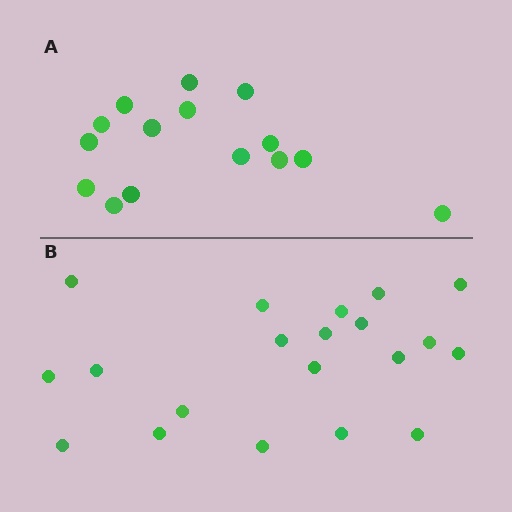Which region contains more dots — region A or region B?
Region B (the bottom region) has more dots.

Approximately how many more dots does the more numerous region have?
Region B has about 5 more dots than region A.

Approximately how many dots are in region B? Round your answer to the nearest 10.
About 20 dots.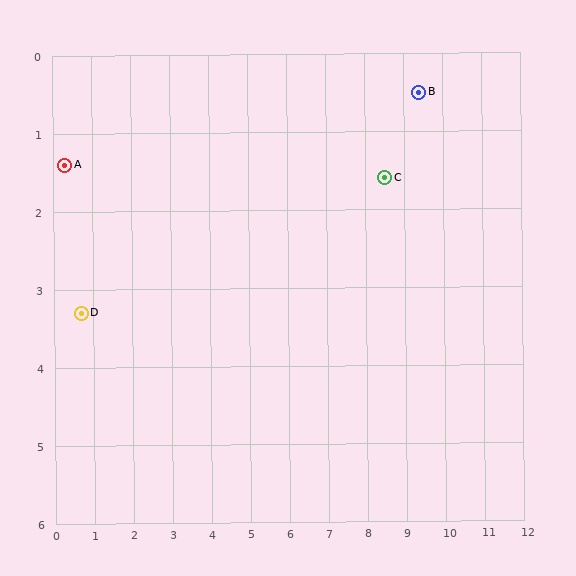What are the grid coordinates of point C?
Point C is at approximately (8.5, 1.6).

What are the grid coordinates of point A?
Point A is at approximately (0.3, 1.4).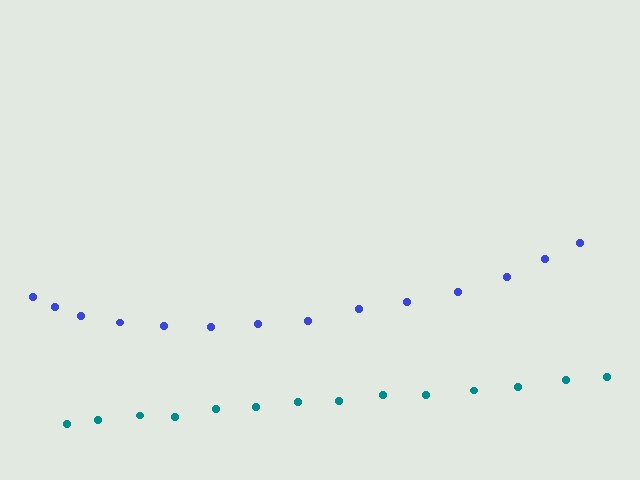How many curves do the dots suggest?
There are 2 distinct paths.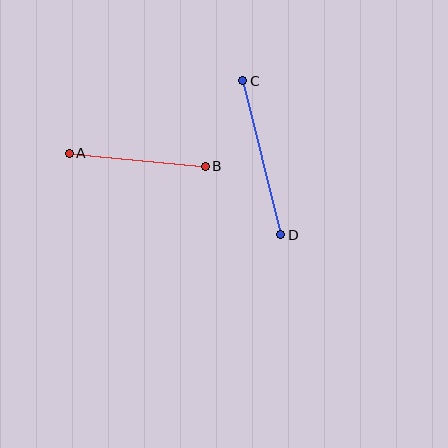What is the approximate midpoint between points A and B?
The midpoint is at approximately (137, 160) pixels.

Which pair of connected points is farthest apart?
Points C and D are farthest apart.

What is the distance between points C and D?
The distance is approximately 158 pixels.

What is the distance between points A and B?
The distance is approximately 137 pixels.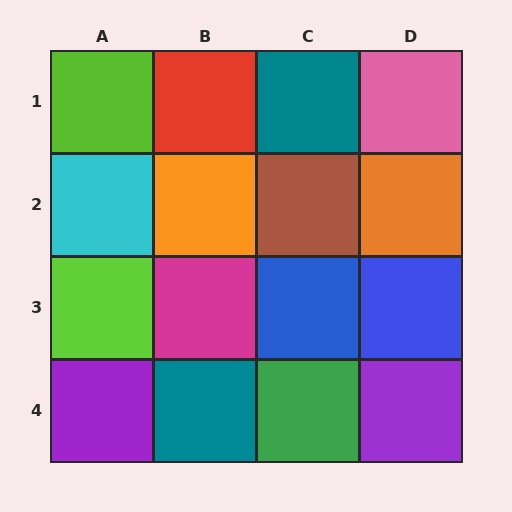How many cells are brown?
1 cell is brown.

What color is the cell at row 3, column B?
Magenta.